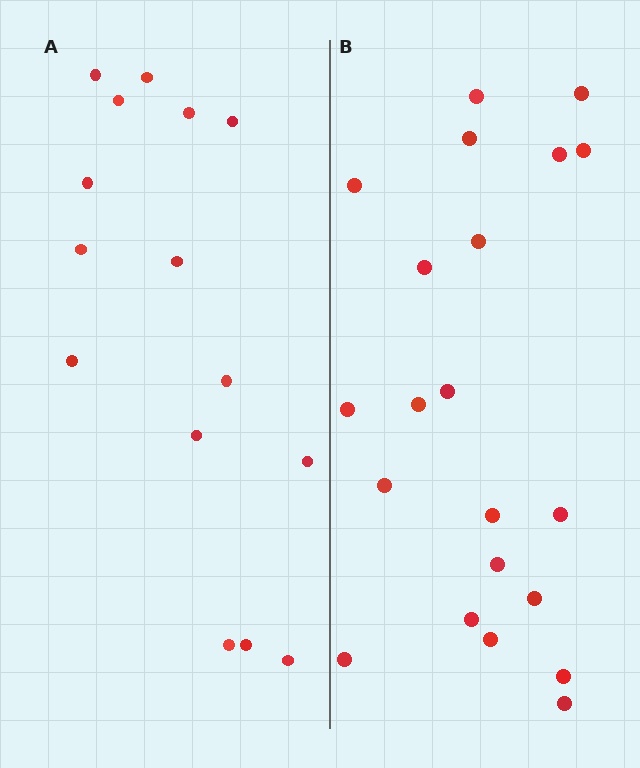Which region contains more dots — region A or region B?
Region B (the right region) has more dots.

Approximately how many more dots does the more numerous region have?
Region B has about 6 more dots than region A.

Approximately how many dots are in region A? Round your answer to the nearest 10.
About 20 dots. (The exact count is 15, which rounds to 20.)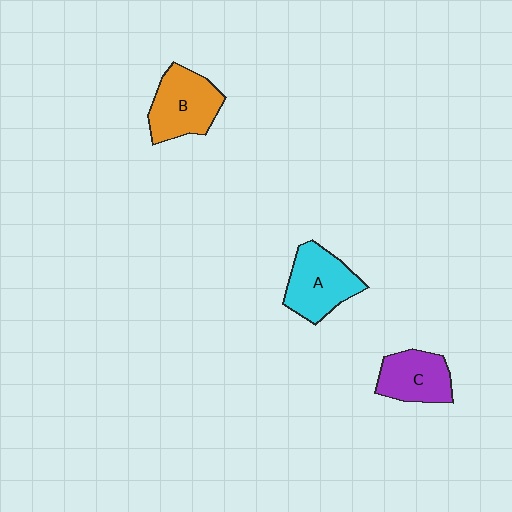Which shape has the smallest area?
Shape C (purple).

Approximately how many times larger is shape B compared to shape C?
Approximately 1.2 times.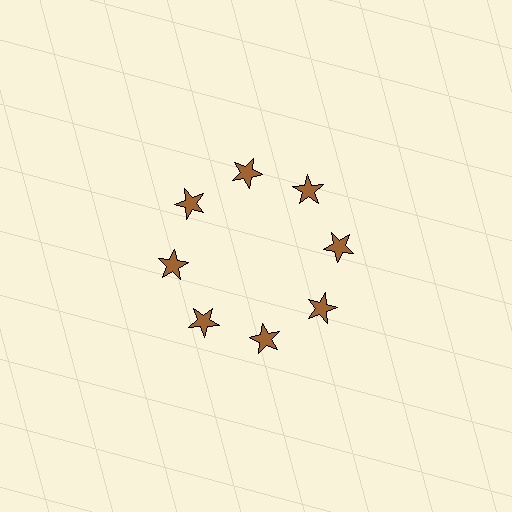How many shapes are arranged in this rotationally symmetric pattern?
There are 8 shapes, arranged in 8 groups of 1.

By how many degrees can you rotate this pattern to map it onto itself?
The pattern maps onto itself every 45 degrees of rotation.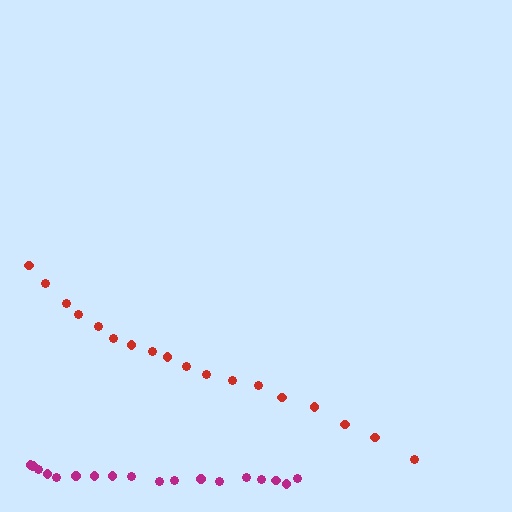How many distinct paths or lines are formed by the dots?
There are 2 distinct paths.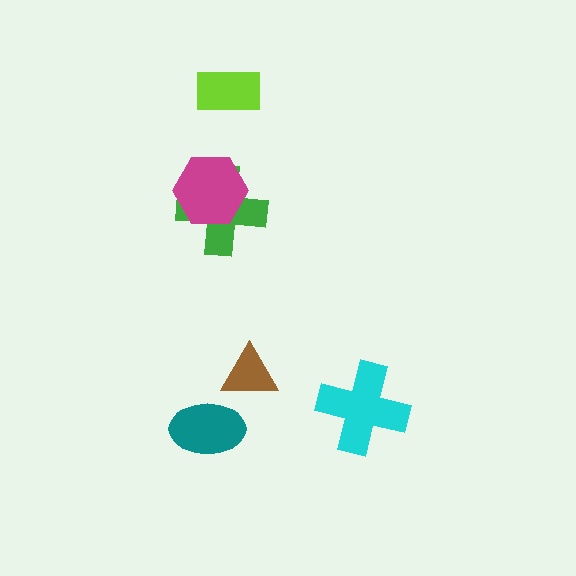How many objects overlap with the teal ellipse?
0 objects overlap with the teal ellipse.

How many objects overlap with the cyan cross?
0 objects overlap with the cyan cross.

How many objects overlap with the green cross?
1 object overlaps with the green cross.